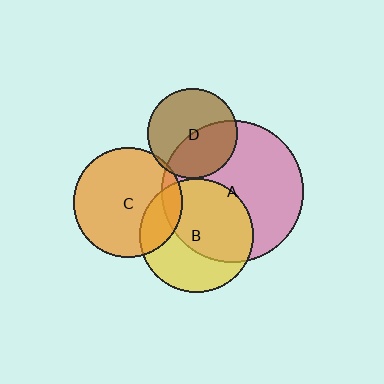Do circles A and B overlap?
Yes.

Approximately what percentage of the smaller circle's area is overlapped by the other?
Approximately 55%.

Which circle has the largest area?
Circle A (pink).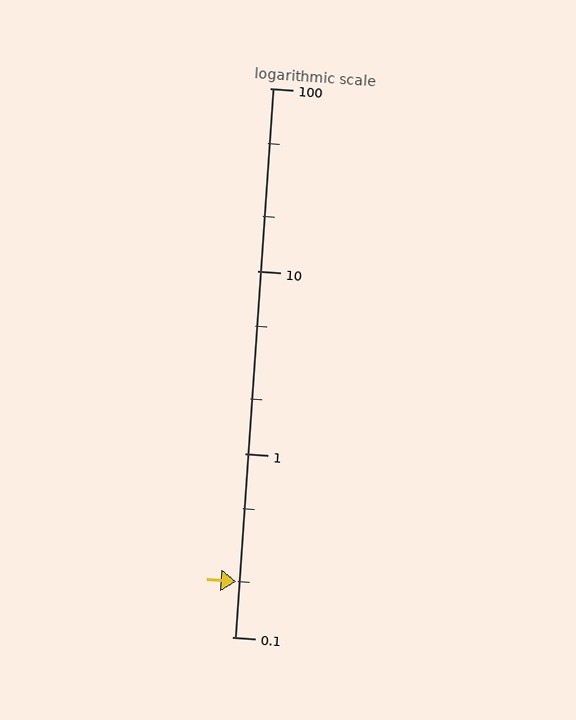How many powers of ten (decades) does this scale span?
The scale spans 3 decades, from 0.1 to 100.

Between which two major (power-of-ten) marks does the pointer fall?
The pointer is between 0.1 and 1.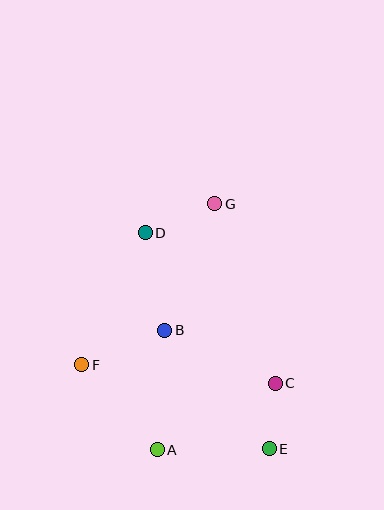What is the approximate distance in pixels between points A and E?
The distance between A and E is approximately 112 pixels.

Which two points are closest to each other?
Points C and E are closest to each other.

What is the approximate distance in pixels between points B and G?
The distance between B and G is approximately 136 pixels.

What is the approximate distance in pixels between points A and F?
The distance between A and F is approximately 114 pixels.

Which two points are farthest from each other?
Points A and G are farthest from each other.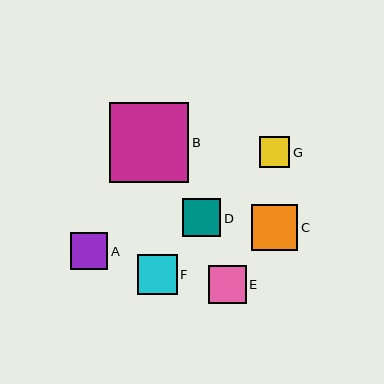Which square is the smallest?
Square G is the smallest with a size of approximately 31 pixels.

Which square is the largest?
Square B is the largest with a size of approximately 80 pixels.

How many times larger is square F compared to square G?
Square F is approximately 1.3 times the size of square G.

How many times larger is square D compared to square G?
Square D is approximately 1.2 times the size of square G.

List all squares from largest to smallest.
From largest to smallest: B, C, F, D, E, A, G.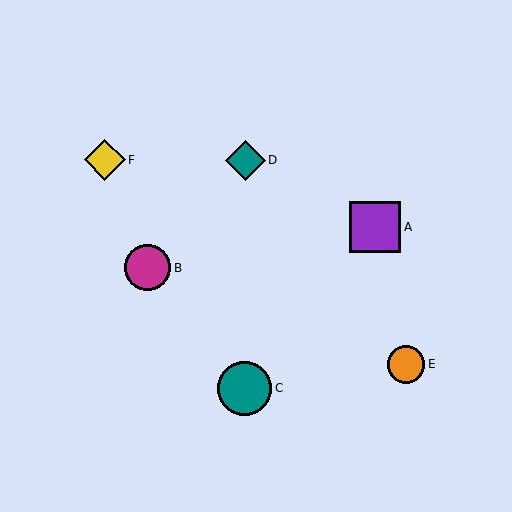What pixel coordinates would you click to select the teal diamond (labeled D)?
Click at (245, 160) to select the teal diamond D.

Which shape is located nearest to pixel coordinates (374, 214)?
The purple square (labeled A) at (375, 227) is nearest to that location.